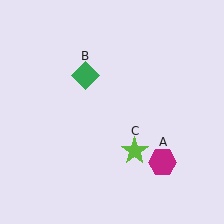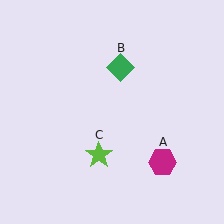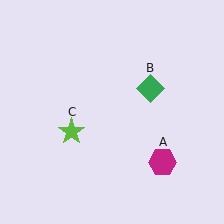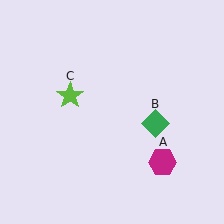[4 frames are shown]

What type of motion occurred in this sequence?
The green diamond (object B), lime star (object C) rotated clockwise around the center of the scene.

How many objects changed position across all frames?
2 objects changed position: green diamond (object B), lime star (object C).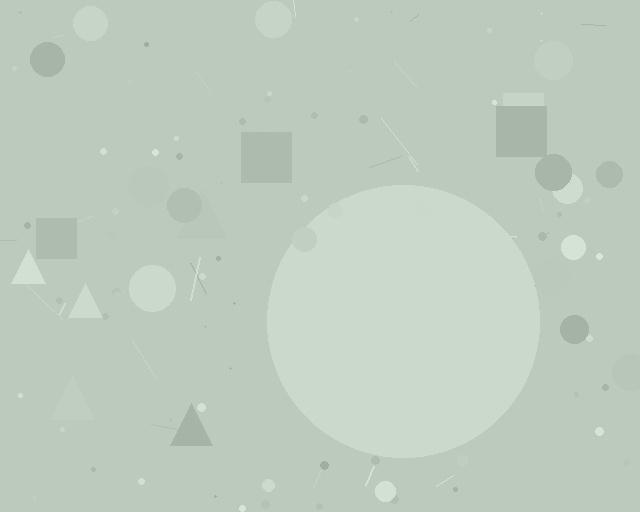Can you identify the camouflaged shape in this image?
The camouflaged shape is a circle.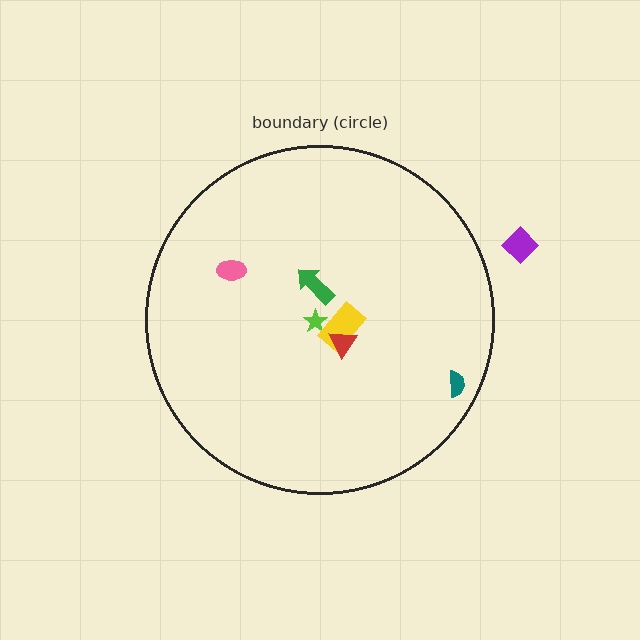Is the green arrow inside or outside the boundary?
Inside.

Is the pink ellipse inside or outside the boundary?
Inside.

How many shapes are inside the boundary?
6 inside, 1 outside.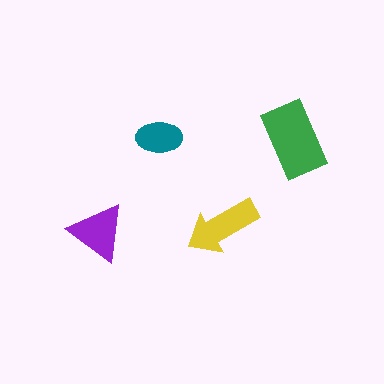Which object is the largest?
The green rectangle.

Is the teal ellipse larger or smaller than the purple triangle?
Smaller.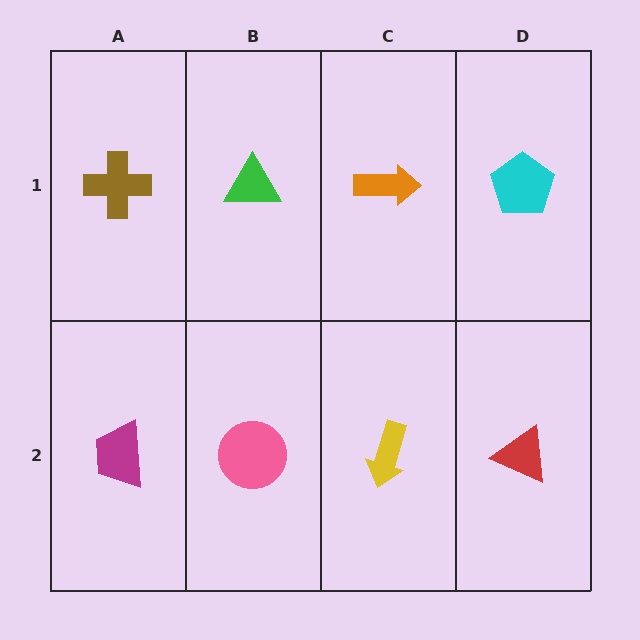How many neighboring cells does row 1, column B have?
3.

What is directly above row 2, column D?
A cyan pentagon.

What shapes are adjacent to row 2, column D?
A cyan pentagon (row 1, column D), a yellow arrow (row 2, column C).